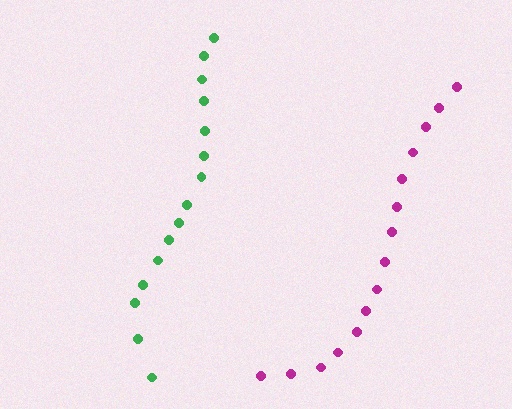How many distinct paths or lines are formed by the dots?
There are 2 distinct paths.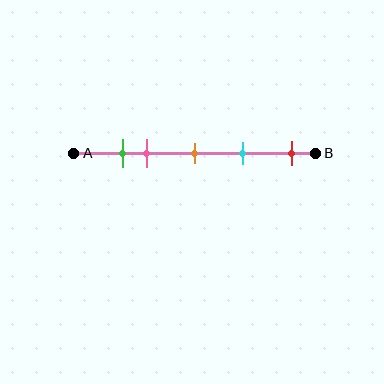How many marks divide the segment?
There are 5 marks dividing the segment.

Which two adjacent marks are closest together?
The green and pink marks are the closest adjacent pair.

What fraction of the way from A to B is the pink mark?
The pink mark is approximately 30% (0.3) of the way from A to B.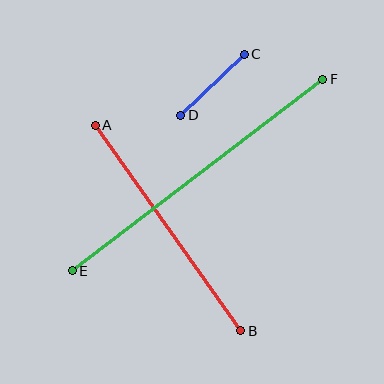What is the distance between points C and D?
The distance is approximately 88 pixels.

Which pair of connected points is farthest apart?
Points E and F are farthest apart.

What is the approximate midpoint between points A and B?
The midpoint is at approximately (168, 228) pixels.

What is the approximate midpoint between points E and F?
The midpoint is at approximately (197, 175) pixels.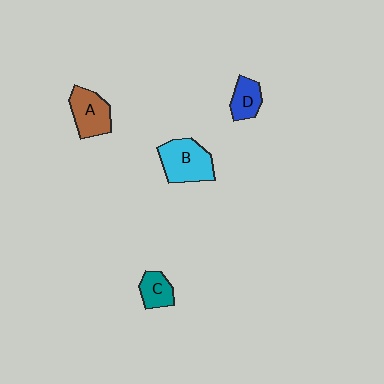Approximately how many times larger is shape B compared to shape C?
Approximately 1.9 times.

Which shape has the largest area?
Shape B (cyan).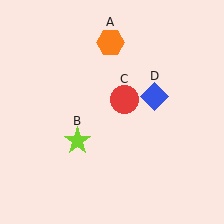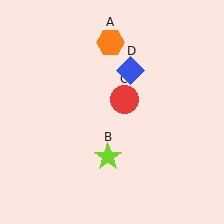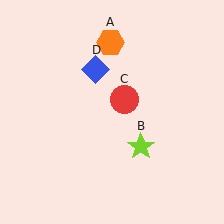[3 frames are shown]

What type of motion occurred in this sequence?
The lime star (object B), blue diamond (object D) rotated counterclockwise around the center of the scene.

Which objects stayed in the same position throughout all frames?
Orange hexagon (object A) and red circle (object C) remained stationary.